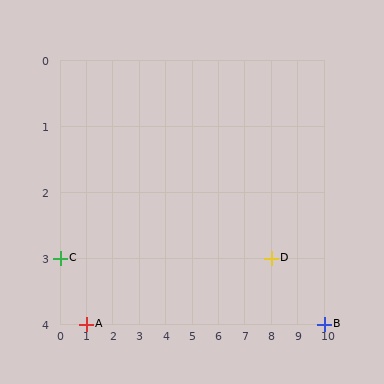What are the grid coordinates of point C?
Point C is at grid coordinates (0, 3).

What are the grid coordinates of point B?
Point B is at grid coordinates (10, 4).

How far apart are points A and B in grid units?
Points A and B are 9 columns apart.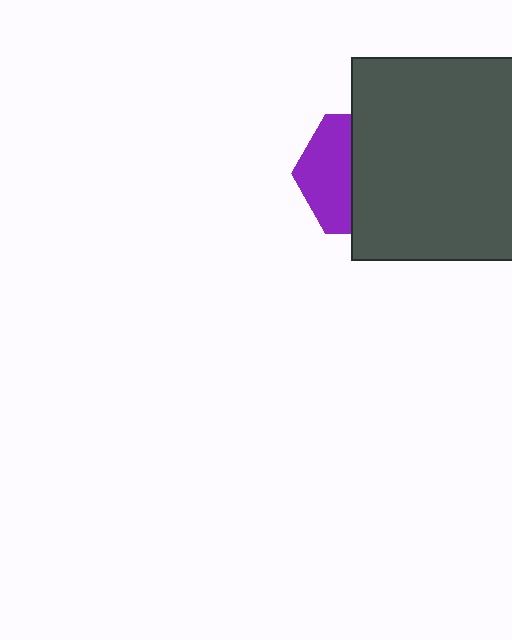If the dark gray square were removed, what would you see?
You would see the complete purple hexagon.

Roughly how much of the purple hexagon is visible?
A small part of it is visible (roughly 42%).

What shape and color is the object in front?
The object in front is a dark gray square.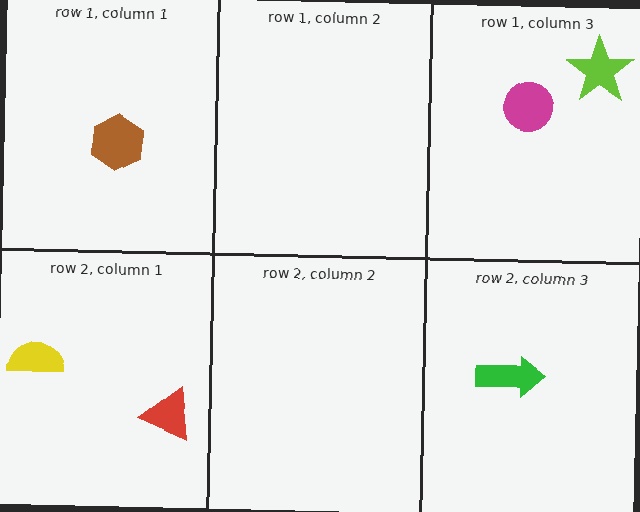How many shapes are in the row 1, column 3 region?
2.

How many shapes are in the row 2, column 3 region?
1.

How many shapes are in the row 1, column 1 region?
1.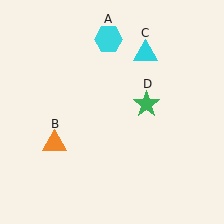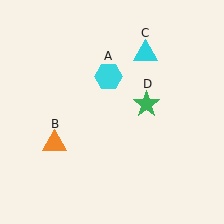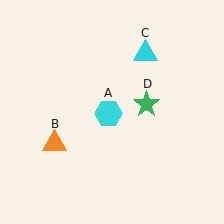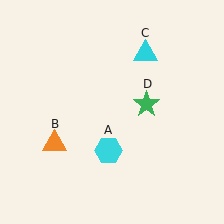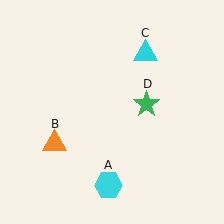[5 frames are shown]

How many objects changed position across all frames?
1 object changed position: cyan hexagon (object A).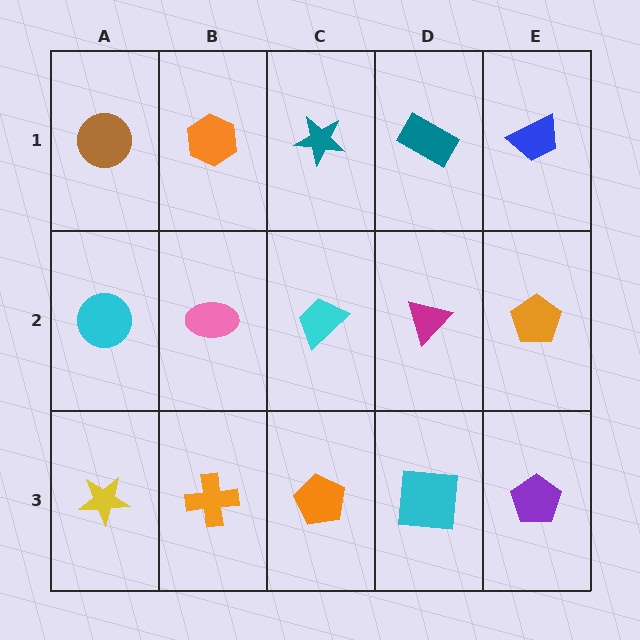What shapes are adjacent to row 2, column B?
An orange hexagon (row 1, column B), an orange cross (row 3, column B), a cyan circle (row 2, column A), a cyan trapezoid (row 2, column C).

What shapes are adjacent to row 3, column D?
A magenta triangle (row 2, column D), an orange pentagon (row 3, column C), a purple pentagon (row 3, column E).